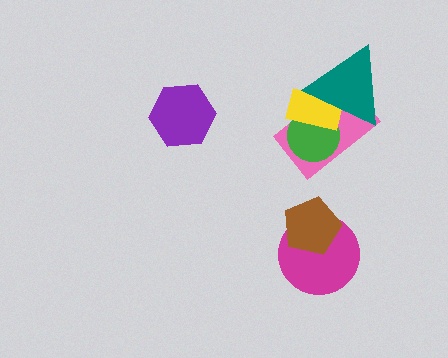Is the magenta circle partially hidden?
Yes, it is partially covered by another shape.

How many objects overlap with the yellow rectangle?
3 objects overlap with the yellow rectangle.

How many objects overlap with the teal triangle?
3 objects overlap with the teal triangle.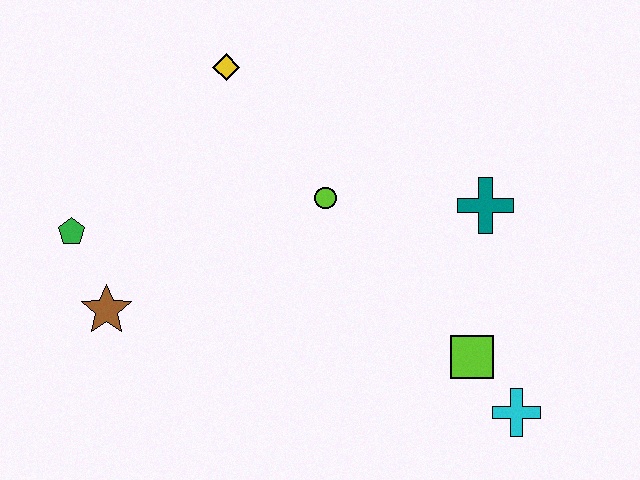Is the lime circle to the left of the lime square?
Yes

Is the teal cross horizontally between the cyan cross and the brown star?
Yes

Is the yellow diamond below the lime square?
No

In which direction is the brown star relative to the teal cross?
The brown star is to the left of the teal cross.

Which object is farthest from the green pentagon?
The cyan cross is farthest from the green pentagon.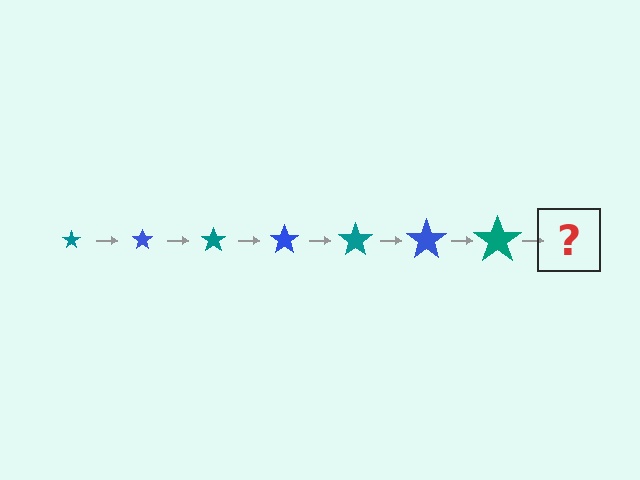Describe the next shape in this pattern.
It should be a blue star, larger than the previous one.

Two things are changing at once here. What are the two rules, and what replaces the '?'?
The two rules are that the star grows larger each step and the color cycles through teal and blue. The '?' should be a blue star, larger than the previous one.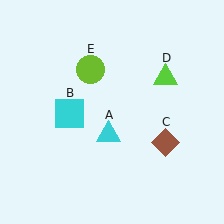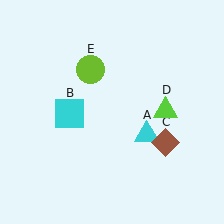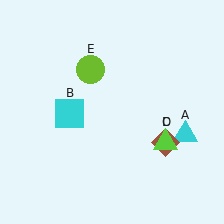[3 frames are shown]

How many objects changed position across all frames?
2 objects changed position: cyan triangle (object A), lime triangle (object D).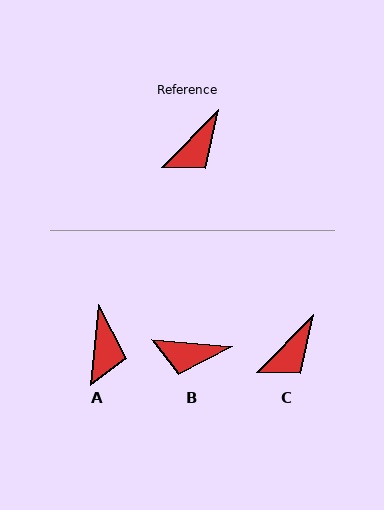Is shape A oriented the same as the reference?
No, it is off by about 39 degrees.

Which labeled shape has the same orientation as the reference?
C.